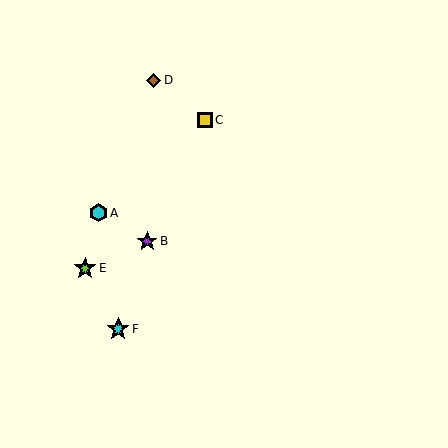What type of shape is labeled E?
Shape E is a lime star.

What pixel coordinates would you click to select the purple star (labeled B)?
Click at (147, 241) to select the purple star B.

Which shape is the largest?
The cyan star (labeled F) is the largest.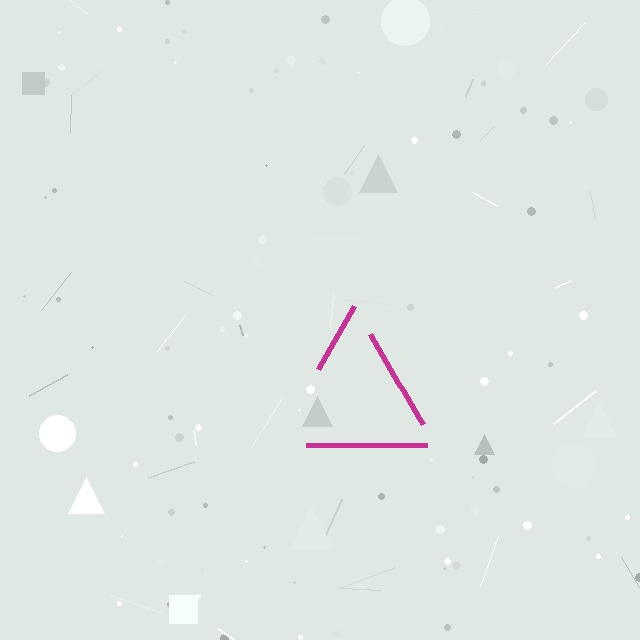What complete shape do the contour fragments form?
The contour fragments form a triangle.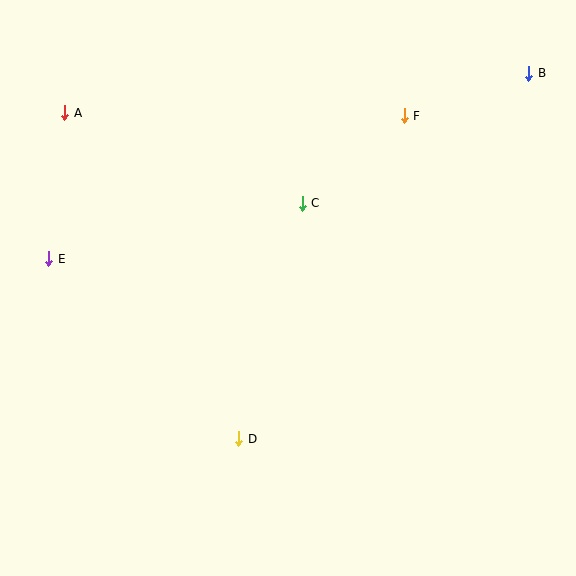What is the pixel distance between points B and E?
The distance between B and E is 515 pixels.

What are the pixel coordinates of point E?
Point E is at (49, 259).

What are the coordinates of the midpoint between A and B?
The midpoint between A and B is at (297, 93).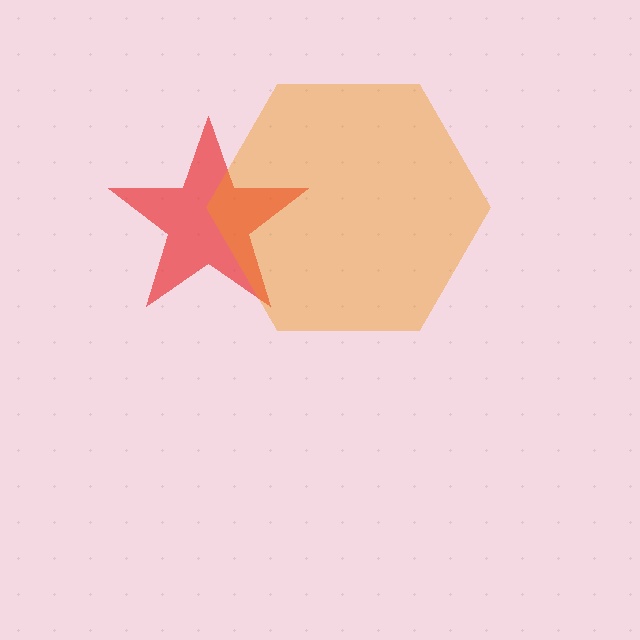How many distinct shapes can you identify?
There are 2 distinct shapes: a red star, an orange hexagon.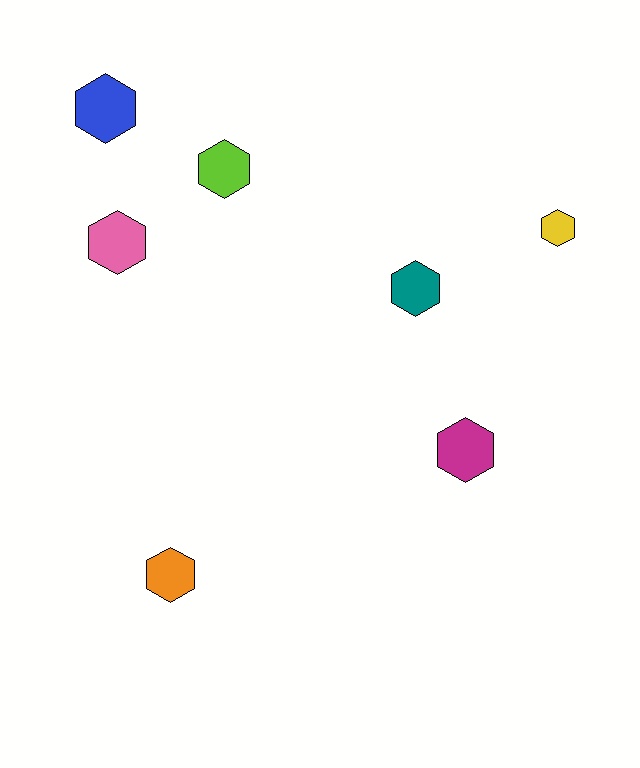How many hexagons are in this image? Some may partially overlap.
There are 7 hexagons.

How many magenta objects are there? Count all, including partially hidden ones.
There is 1 magenta object.